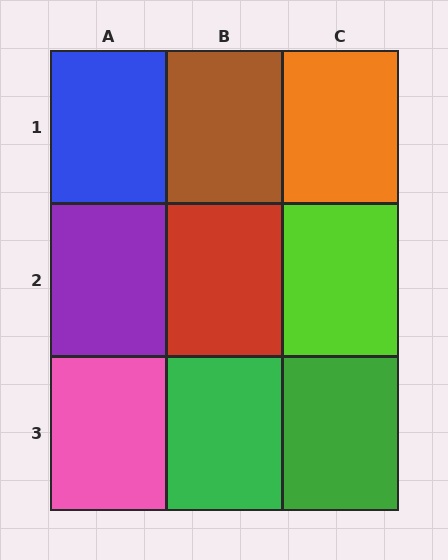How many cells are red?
1 cell is red.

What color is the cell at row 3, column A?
Pink.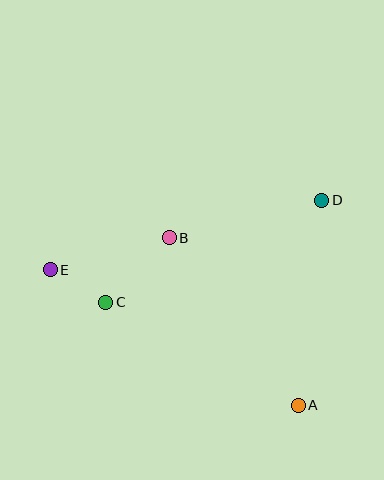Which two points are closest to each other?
Points C and E are closest to each other.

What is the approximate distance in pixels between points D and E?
The distance between D and E is approximately 280 pixels.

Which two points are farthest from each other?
Points A and E are farthest from each other.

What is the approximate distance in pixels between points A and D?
The distance between A and D is approximately 206 pixels.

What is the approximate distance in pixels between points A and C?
The distance between A and C is approximately 218 pixels.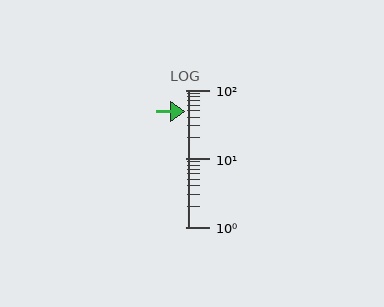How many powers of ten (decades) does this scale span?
The scale spans 2 decades, from 1 to 100.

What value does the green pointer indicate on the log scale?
The pointer indicates approximately 49.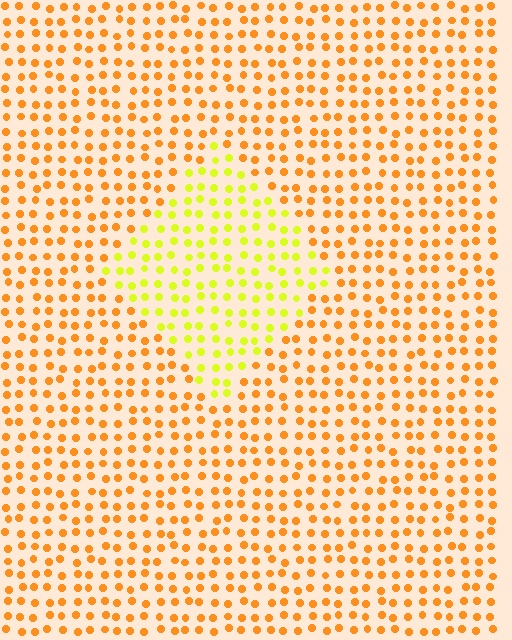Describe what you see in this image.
The image is filled with small orange elements in a uniform arrangement. A diamond-shaped region is visible where the elements are tinted to a slightly different hue, forming a subtle color boundary.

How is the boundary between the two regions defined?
The boundary is defined purely by a slight shift in hue (about 40 degrees). Spacing, size, and orientation are identical on both sides.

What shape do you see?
I see a diamond.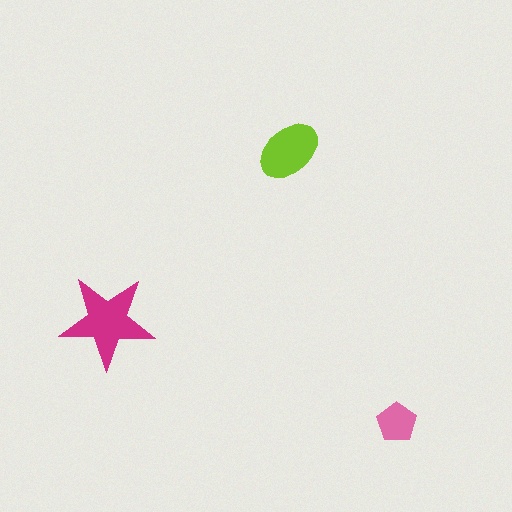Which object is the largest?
The magenta star.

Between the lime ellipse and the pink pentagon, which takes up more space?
The lime ellipse.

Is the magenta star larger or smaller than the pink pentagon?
Larger.